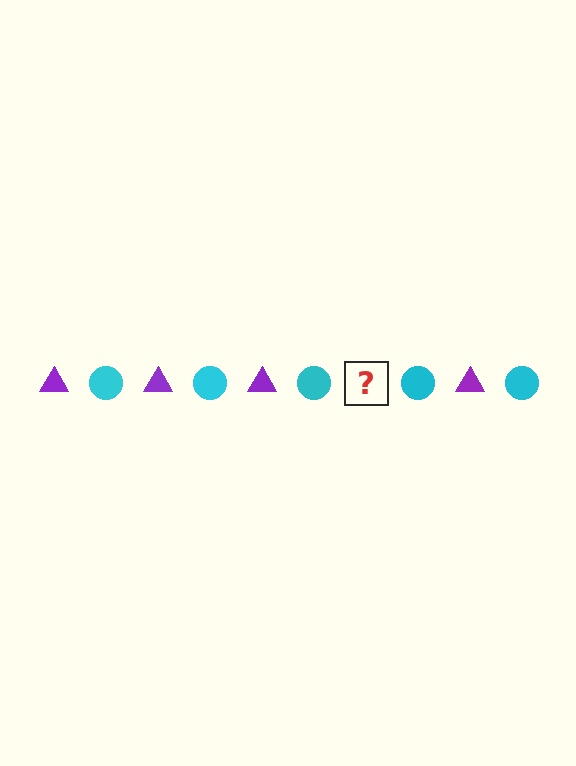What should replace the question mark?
The question mark should be replaced with a purple triangle.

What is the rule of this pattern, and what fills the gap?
The rule is that the pattern alternates between purple triangle and cyan circle. The gap should be filled with a purple triangle.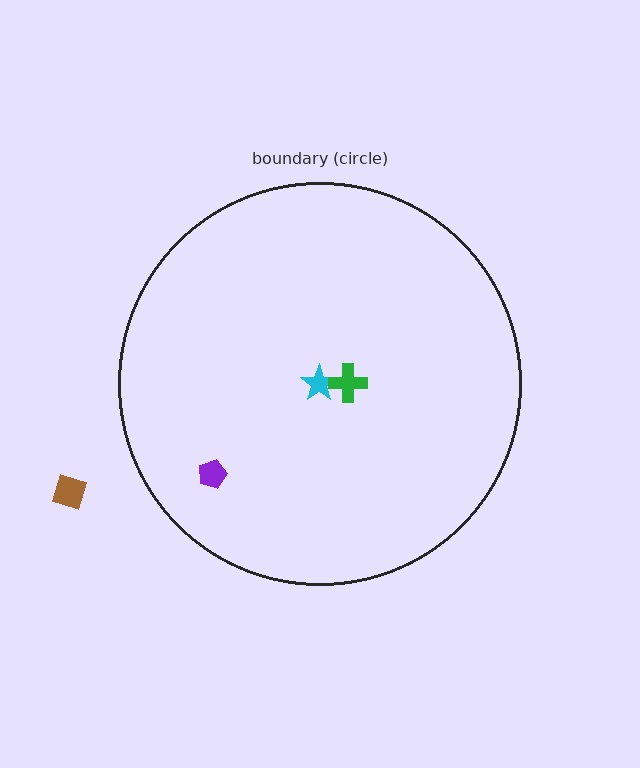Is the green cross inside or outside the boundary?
Inside.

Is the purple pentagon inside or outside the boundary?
Inside.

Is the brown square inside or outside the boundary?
Outside.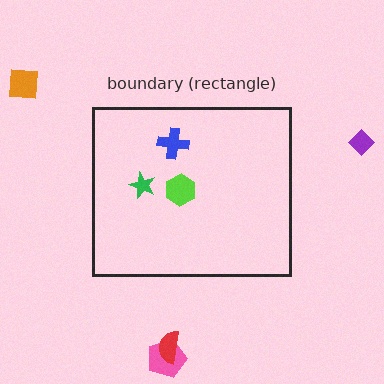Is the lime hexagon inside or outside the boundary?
Inside.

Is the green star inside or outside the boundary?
Inside.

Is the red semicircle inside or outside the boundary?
Outside.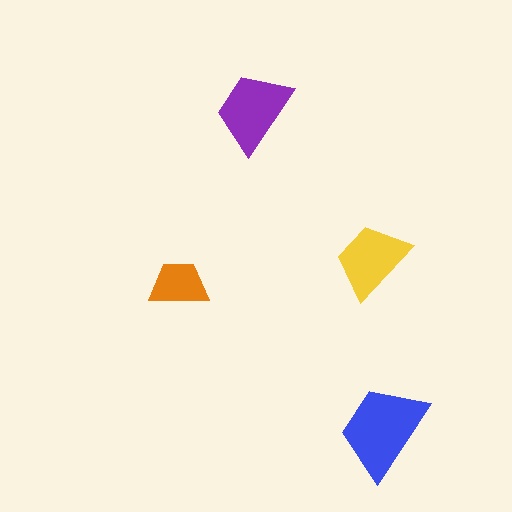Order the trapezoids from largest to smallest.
the blue one, the purple one, the yellow one, the orange one.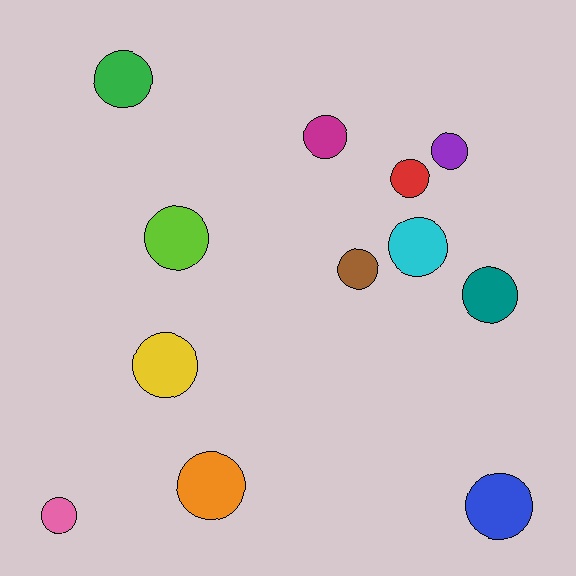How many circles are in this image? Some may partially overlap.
There are 12 circles.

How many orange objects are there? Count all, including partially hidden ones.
There is 1 orange object.